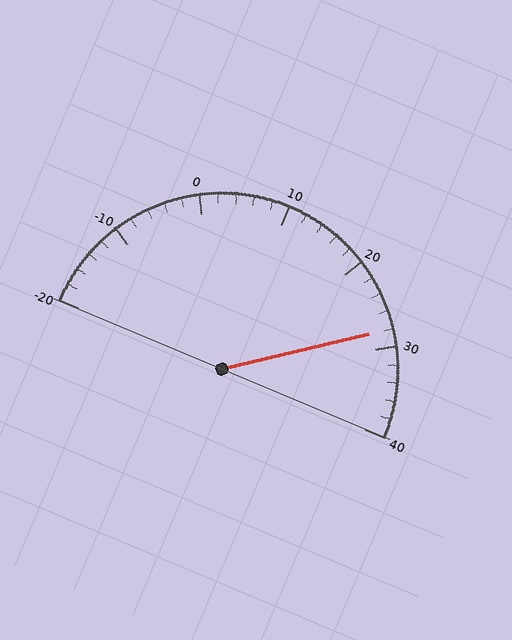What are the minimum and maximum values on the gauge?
The gauge ranges from -20 to 40.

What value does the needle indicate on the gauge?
The needle indicates approximately 28.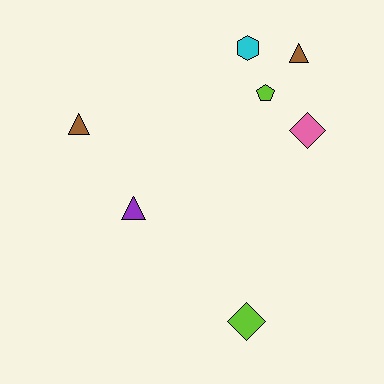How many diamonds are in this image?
There are 2 diamonds.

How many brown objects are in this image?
There are 2 brown objects.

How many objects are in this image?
There are 7 objects.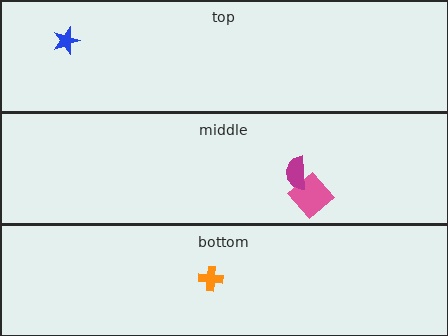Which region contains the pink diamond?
The middle region.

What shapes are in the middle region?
The pink diamond, the magenta semicircle.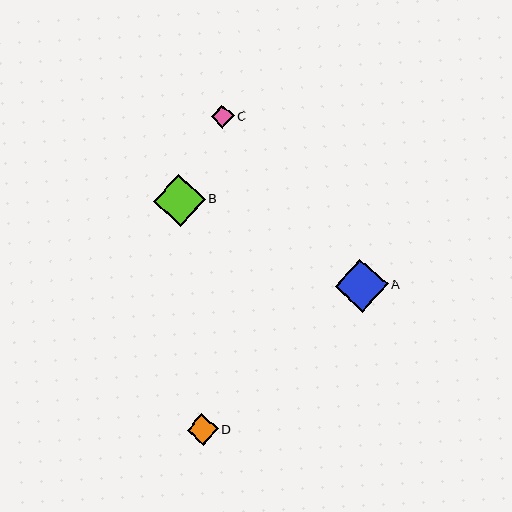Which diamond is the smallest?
Diamond C is the smallest with a size of approximately 23 pixels.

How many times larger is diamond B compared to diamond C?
Diamond B is approximately 2.3 times the size of diamond C.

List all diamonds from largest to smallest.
From largest to smallest: A, B, D, C.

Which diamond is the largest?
Diamond A is the largest with a size of approximately 53 pixels.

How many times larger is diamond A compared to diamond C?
Diamond A is approximately 2.3 times the size of diamond C.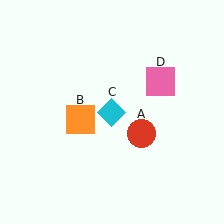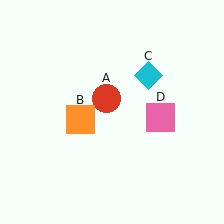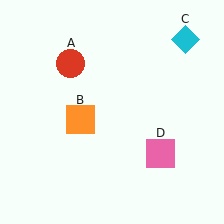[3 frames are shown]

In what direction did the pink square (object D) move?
The pink square (object D) moved down.